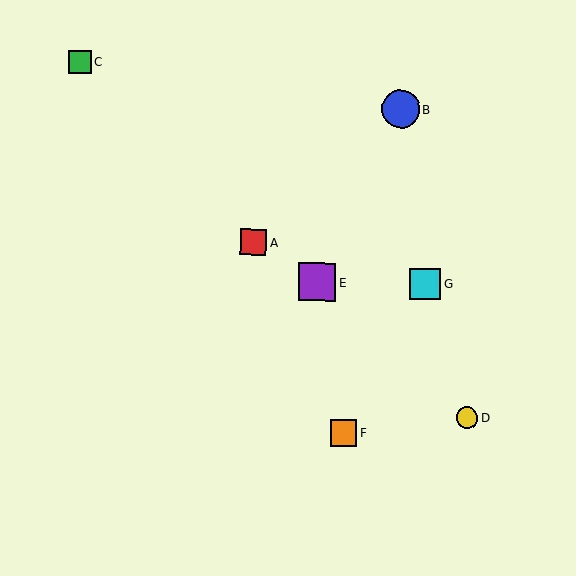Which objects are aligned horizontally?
Objects E, G are aligned horizontally.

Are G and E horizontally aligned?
Yes, both are at y≈283.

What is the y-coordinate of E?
Object E is at y≈282.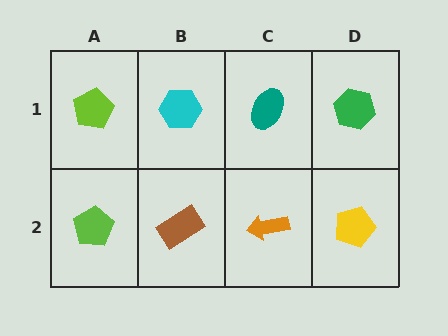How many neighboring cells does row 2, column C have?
3.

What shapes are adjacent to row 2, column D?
A green hexagon (row 1, column D), an orange arrow (row 2, column C).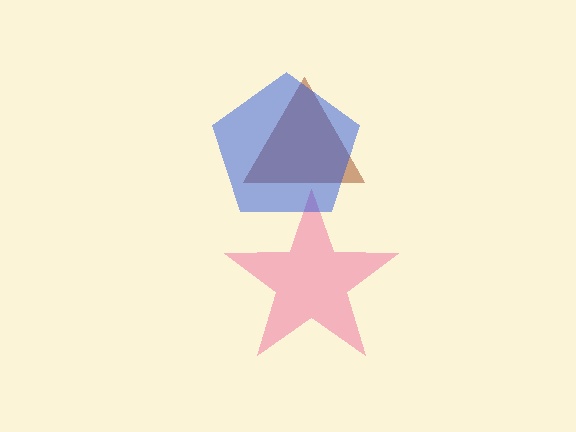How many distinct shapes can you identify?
There are 3 distinct shapes: a brown triangle, a pink star, a blue pentagon.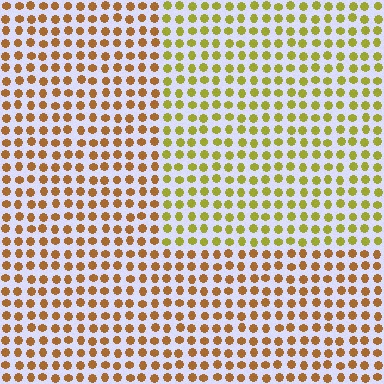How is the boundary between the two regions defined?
The boundary is defined purely by a slight shift in hue (about 36 degrees). Spacing, size, and orientation are identical on both sides.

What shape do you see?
I see a rectangle.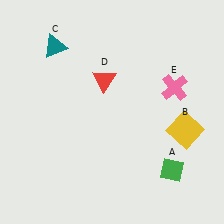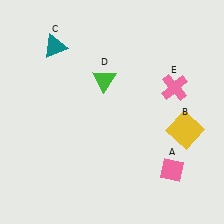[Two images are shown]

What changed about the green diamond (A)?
In Image 1, A is green. In Image 2, it changed to pink.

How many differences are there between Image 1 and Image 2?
There are 2 differences between the two images.